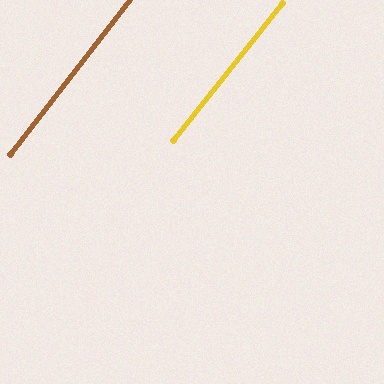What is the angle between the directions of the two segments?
Approximately 1 degree.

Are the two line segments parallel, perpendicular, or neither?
Parallel — their directions differ by only 1.1°.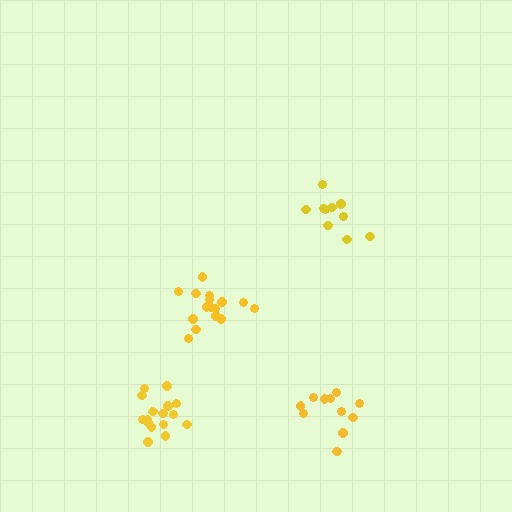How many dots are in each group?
Group 1: 16 dots, Group 2: 16 dots, Group 3: 10 dots, Group 4: 11 dots (53 total).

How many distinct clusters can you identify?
There are 4 distinct clusters.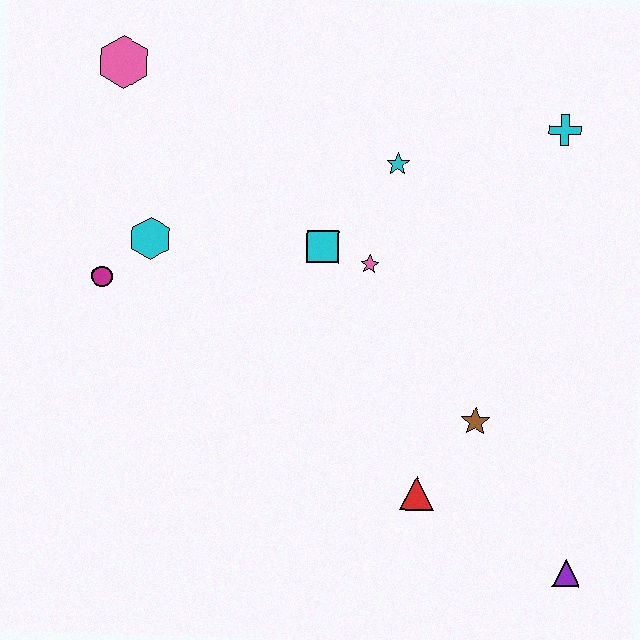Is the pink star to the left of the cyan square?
No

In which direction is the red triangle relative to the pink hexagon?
The red triangle is below the pink hexagon.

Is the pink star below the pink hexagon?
Yes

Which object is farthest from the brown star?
The pink hexagon is farthest from the brown star.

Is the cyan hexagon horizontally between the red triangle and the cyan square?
No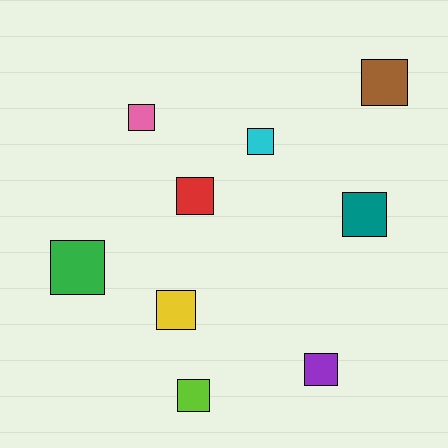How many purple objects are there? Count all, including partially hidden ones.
There is 1 purple object.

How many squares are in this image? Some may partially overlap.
There are 9 squares.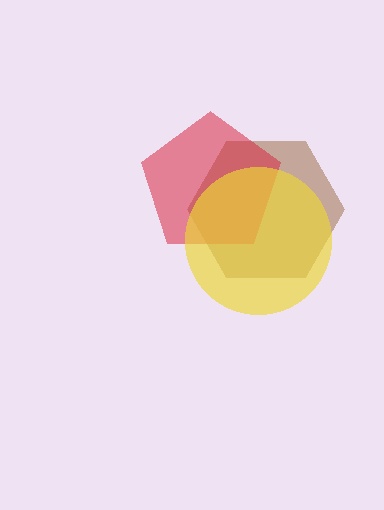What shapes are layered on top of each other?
The layered shapes are: a brown hexagon, a red pentagon, a yellow circle.